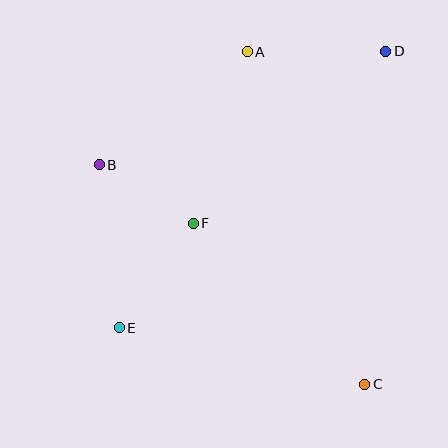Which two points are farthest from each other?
Points D and E are farthest from each other.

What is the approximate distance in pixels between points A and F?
The distance between A and F is approximately 180 pixels.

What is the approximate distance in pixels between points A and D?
The distance between A and D is approximately 138 pixels.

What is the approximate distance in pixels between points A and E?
The distance between A and E is approximately 305 pixels.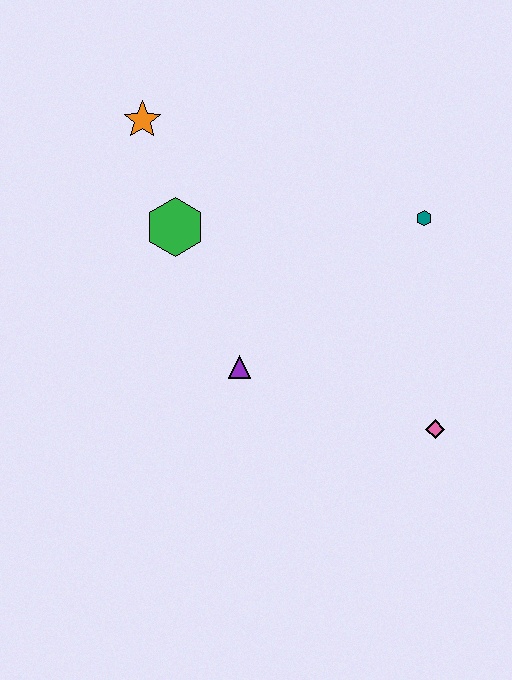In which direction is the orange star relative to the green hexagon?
The orange star is above the green hexagon.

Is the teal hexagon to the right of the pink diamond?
No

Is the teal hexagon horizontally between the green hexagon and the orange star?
No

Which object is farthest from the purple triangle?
The orange star is farthest from the purple triangle.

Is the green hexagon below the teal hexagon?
Yes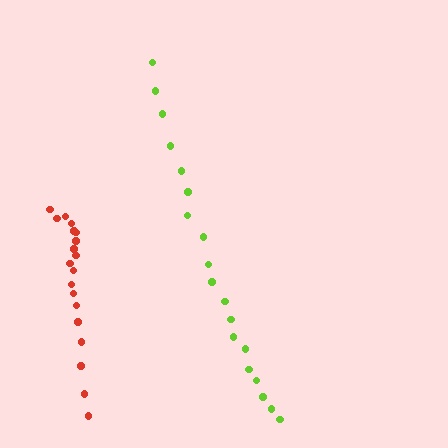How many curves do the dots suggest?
There are 2 distinct paths.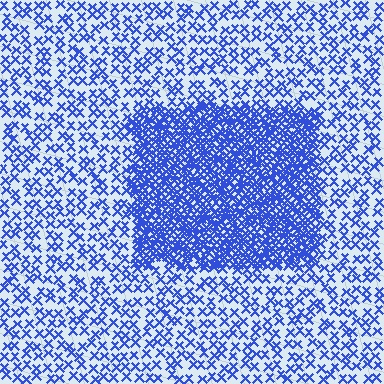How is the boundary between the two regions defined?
The boundary is defined by a change in element density (approximately 3.0x ratio). All elements are the same color, size, and shape.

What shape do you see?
I see a rectangle.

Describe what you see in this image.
The image contains small blue elements arranged at two different densities. A rectangle-shaped region is visible where the elements are more densely packed than the surrounding area.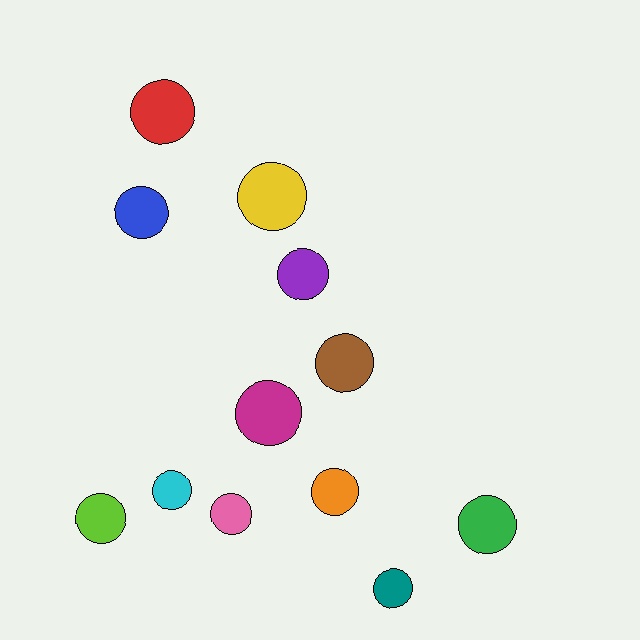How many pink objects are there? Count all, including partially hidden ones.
There is 1 pink object.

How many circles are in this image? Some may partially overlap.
There are 12 circles.